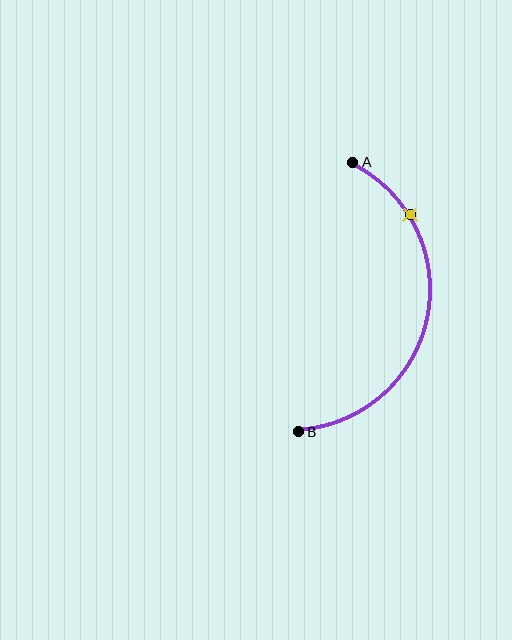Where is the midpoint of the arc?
The arc midpoint is the point on the curve farthest from the straight line joining A and B. It sits to the right of that line.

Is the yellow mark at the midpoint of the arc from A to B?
No. The yellow mark lies on the arc but is closer to endpoint A. The arc midpoint would be at the point on the curve equidistant along the arc from both A and B.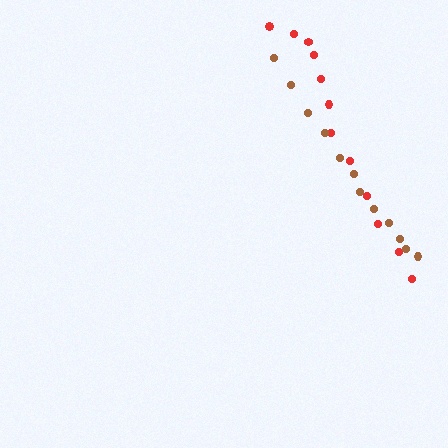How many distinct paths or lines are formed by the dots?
There are 2 distinct paths.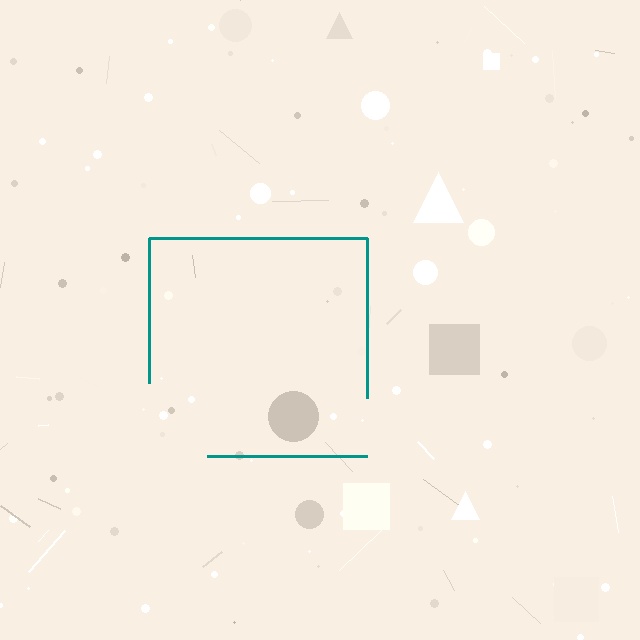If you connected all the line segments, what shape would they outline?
They would outline a square.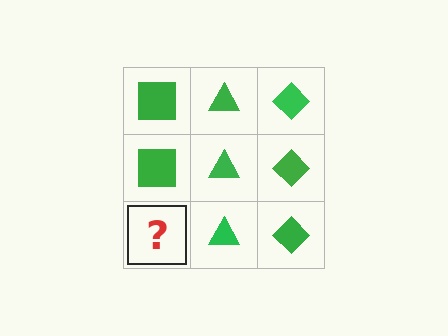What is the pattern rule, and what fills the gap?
The rule is that each column has a consistent shape. The gap should be filled with a green square.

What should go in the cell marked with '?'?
The missing cell should contain a green square.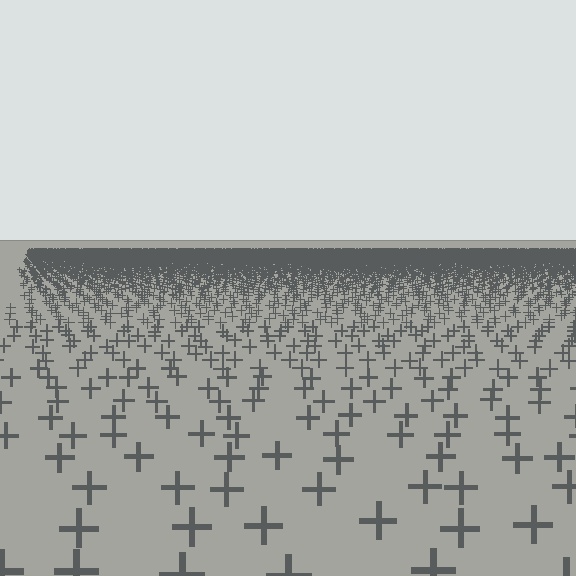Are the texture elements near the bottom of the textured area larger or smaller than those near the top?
Larger. Near the bottom, elements are closer to the viewer and appear at a bigger on-screen size.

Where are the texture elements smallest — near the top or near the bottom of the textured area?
Near the top.